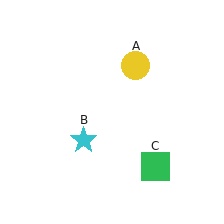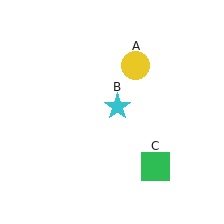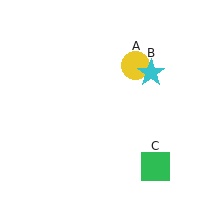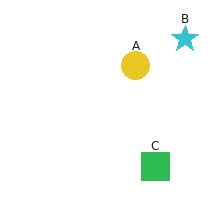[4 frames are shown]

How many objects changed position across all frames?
1 object changed position: cyan star (object B).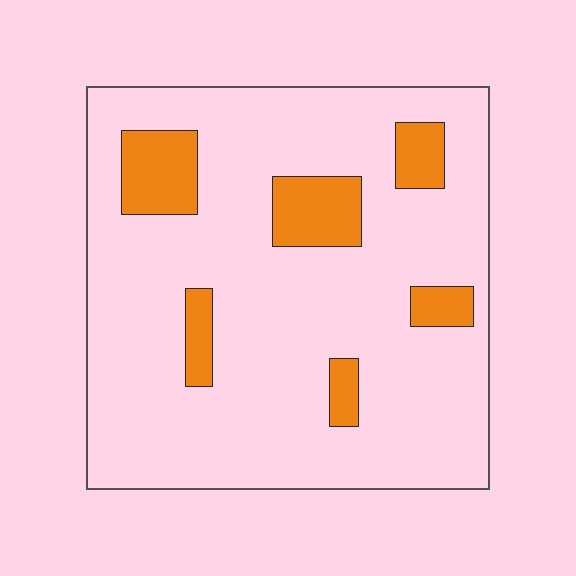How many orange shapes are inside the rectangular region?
6.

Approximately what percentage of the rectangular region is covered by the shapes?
Approximately 15%.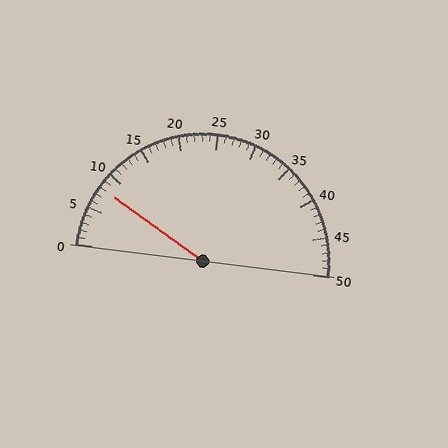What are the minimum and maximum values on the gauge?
The gauge ranges from 0 to 50.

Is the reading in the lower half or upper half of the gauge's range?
The reading is in the lower half of the range (0 to 50).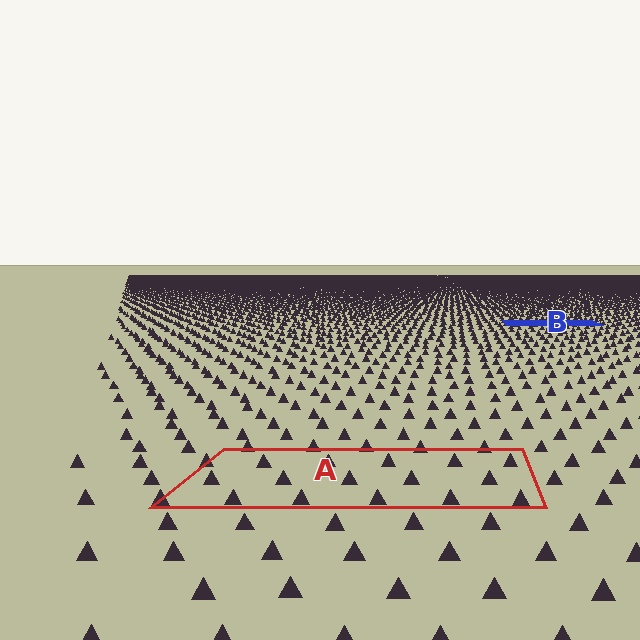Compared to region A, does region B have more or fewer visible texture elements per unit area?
Region B has more texture elements per unit area — they are packed more densely because it is farther away.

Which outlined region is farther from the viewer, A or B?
Region B is farther from the viewer — the texture elements inside it appear smaller and more densely packed.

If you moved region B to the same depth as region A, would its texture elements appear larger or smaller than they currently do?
They would appear larger. At a closer depth, the same texture elements are projected at a bigger on-screen size.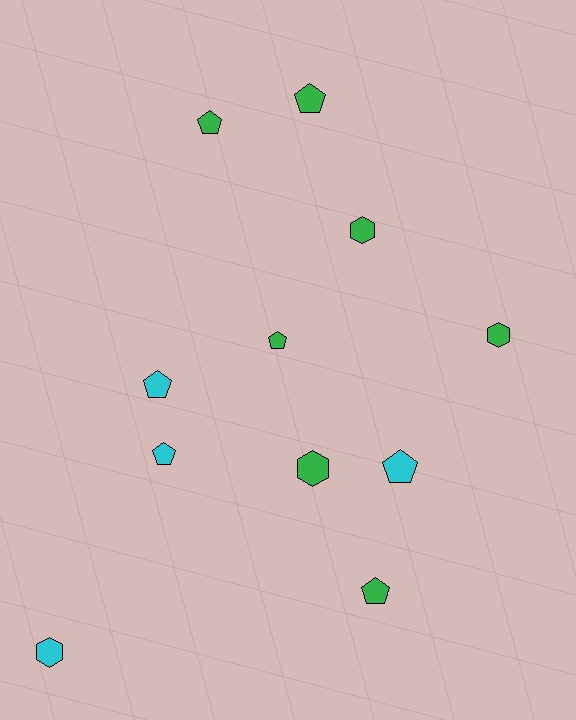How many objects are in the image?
There are 11 objects.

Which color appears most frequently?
Green, with 7 objects.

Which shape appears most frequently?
Pentagon, with 7 objects.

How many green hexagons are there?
There are 3 green hexagons.